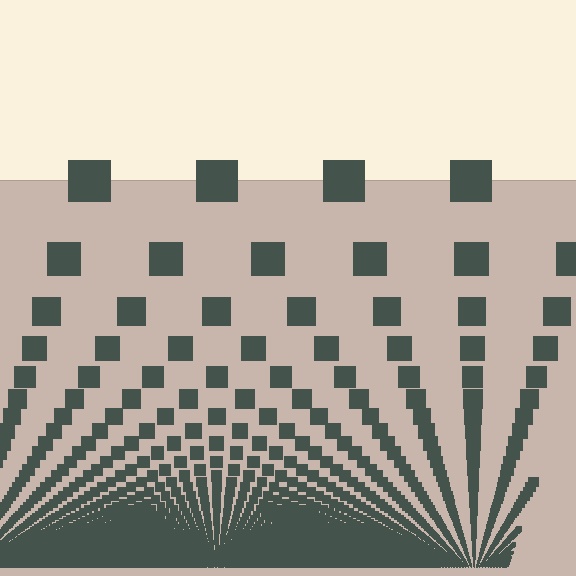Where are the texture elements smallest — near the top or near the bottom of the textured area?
Near the bottom.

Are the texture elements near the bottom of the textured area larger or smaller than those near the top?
Smaller. The gradient is inverted — elements near the bottom are smaller and denser.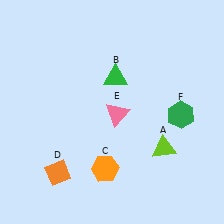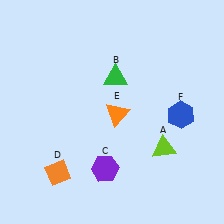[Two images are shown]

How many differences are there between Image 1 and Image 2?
There are 3 differences between the two images.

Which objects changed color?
C changed from orange to purple. E changed from pink to orange. F changed from green to blue.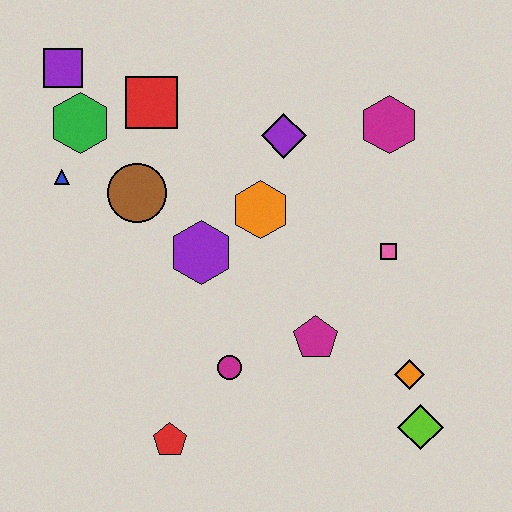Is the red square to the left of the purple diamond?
Yes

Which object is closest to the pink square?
The magenta pentagon is closest to the pink square.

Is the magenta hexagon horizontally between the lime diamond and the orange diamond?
No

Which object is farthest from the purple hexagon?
The lime diamond is farthest from the purple hexagon.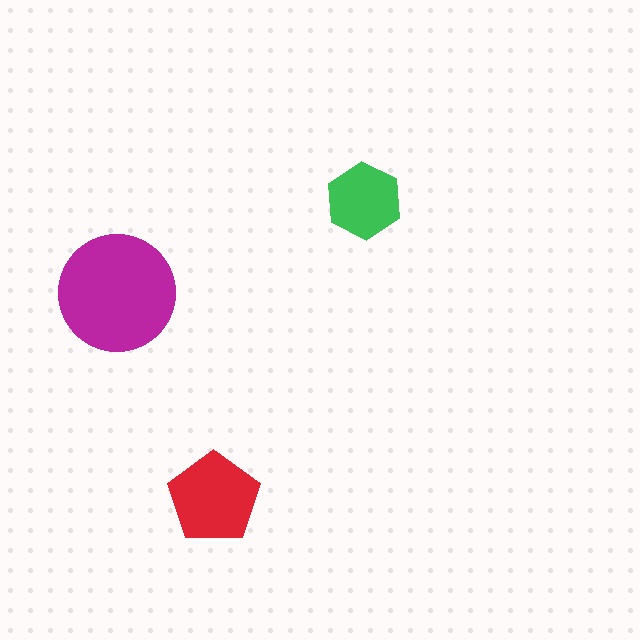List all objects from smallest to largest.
The green hexagon, the red pentagon, the magenta circle.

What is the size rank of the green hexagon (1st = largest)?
3rd.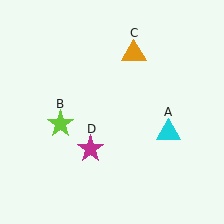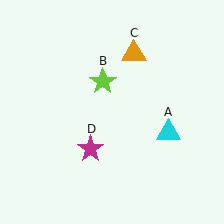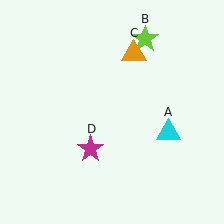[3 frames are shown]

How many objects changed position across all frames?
1 object changed position: lime star (object B).